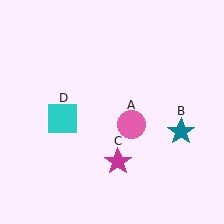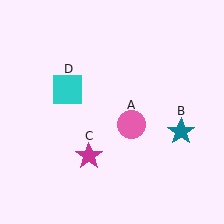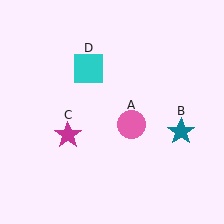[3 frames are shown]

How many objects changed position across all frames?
2 objects changed position: magenta star (object C), cyan square (object D).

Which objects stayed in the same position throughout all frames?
Pink circle (object A) and teal star (object B) remained stationary.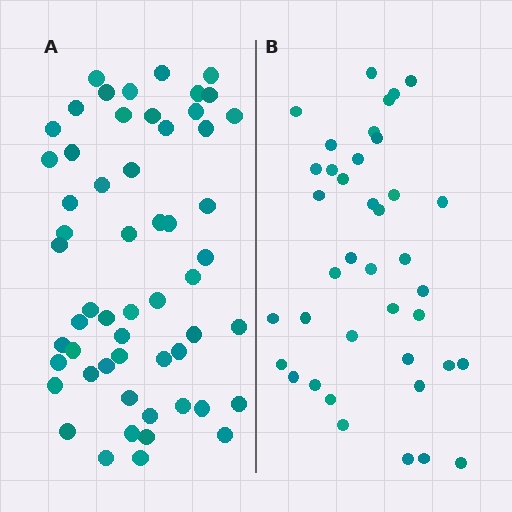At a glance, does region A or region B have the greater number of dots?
Region A (the left region) has more dots.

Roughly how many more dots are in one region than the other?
Region A has approximately 15 more dots than region B.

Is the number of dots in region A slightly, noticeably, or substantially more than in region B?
Region A has noticeably more, but not dramatically so. The ratio is roughly 1.4 to 1.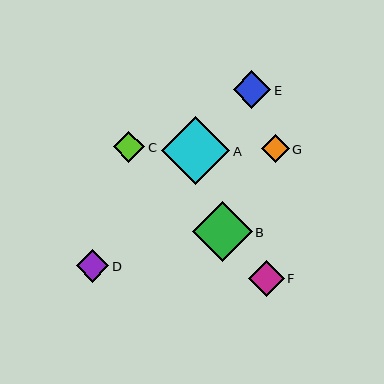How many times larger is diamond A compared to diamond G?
Diamond A is approximately 2.4 times the size of diamond G.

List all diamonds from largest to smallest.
From largest to smallest: A, B, E, F, D, C, G.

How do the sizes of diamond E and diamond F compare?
Diamond E and diamond F are approximately the same size.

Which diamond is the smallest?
Diamond G is the smallest with a size of approximately 28 pixels.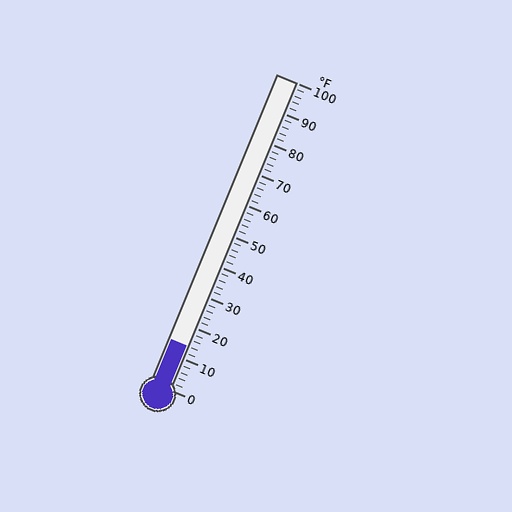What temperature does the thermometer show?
The thermometer shows approximately 14°F.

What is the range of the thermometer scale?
The thermometer scale ranges from 0°F to 100°F.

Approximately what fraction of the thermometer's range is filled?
The thermometer is filled to approximately 15% of its range.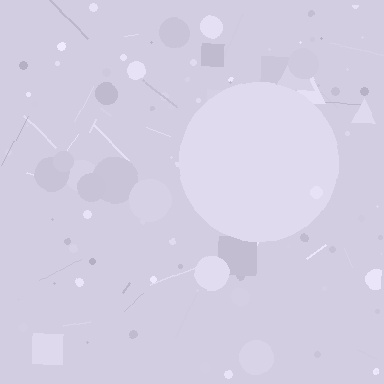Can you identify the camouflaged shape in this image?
The camouflaged shape is a circle.